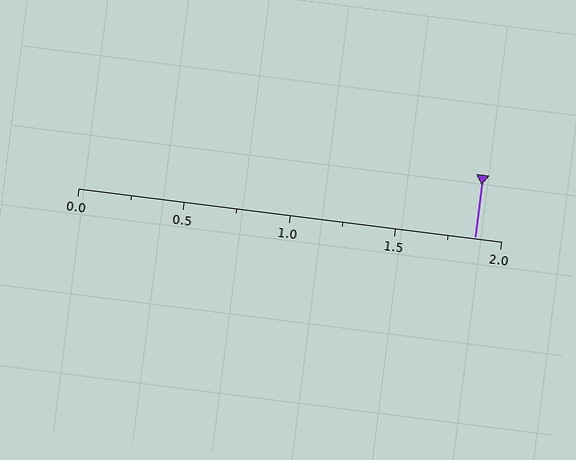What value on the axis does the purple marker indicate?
The marker indicates approximately 1.88.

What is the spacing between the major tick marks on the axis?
The major ticks are spaced 0.5 apart.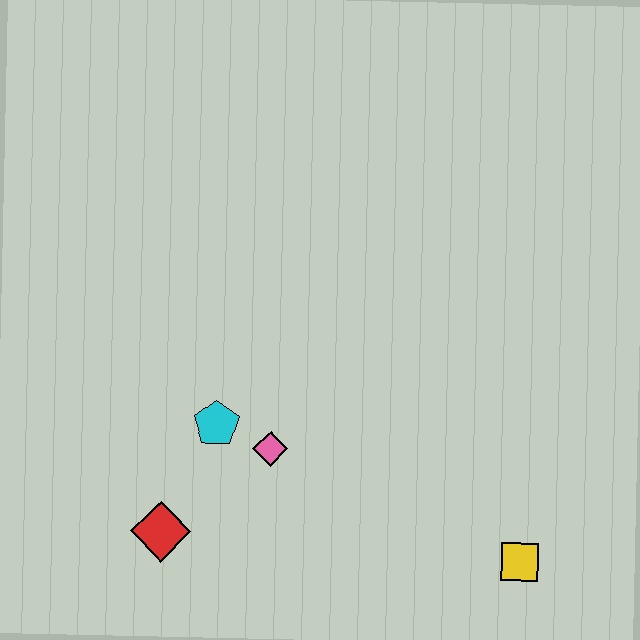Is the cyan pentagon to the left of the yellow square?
Yes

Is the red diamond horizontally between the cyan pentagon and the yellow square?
No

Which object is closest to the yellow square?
The pink diamond is closest to the yellow square.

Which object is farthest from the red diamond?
The yellow square is farthest from the red diamond.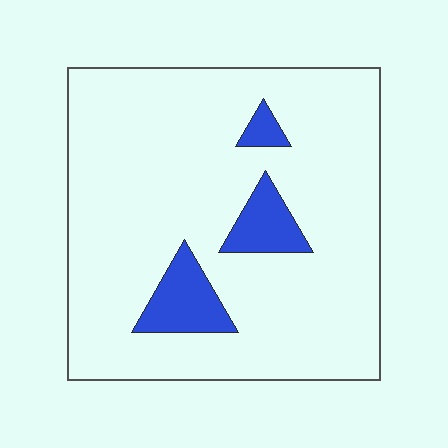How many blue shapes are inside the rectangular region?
3.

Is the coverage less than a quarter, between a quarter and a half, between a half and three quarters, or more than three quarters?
Less than a quarter.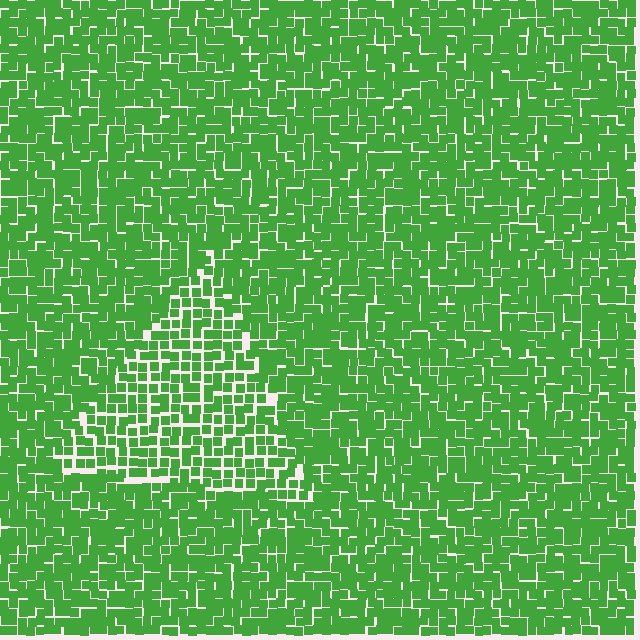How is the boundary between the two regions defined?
The boundary is defined by a change in element density (approximately 1.4x ratio). All elements are the same color, size, and shape.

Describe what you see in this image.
The image contains small green elements arranged at two different densities. A triangle-shaped region is visible where the elements are less densely packed than the surrounding area.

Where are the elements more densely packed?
The elements are more densely packed outside the triangle boundary.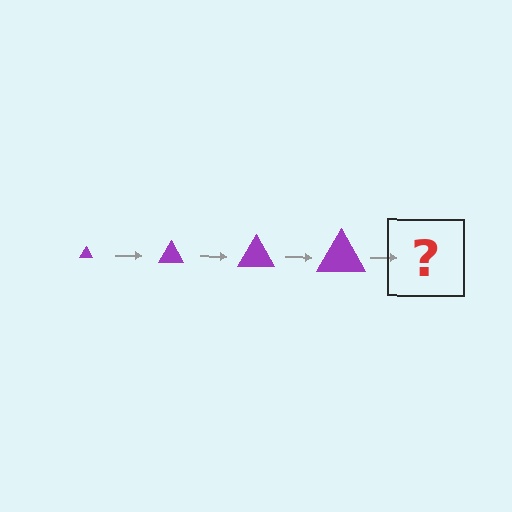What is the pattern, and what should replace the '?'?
The pattern is that the triangle gets progressively larger each step. The '?' should be a purple triangle, larger than the previous one.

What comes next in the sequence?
The next element should be a purple triangle, larger than the previous one.